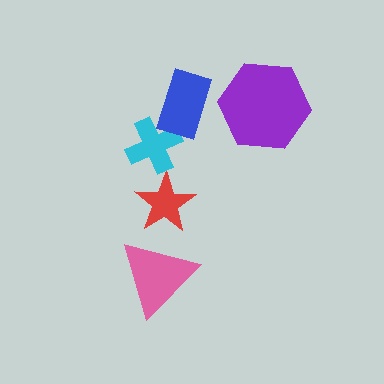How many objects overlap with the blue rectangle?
1 object overlaps with the blue rectangle.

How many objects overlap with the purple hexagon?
0 objects overlap with the purple hexagon.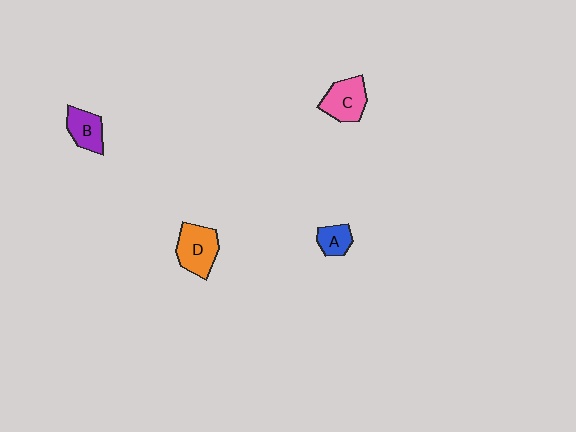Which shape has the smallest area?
Shape A (blue).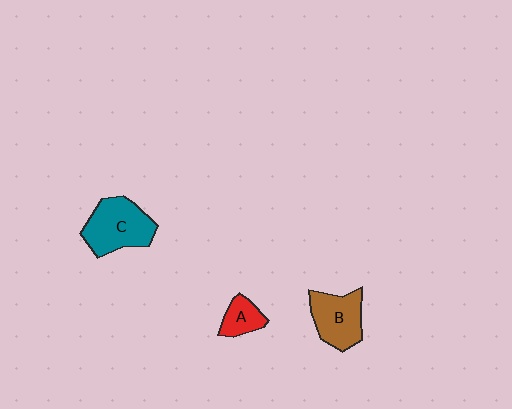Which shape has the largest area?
Shape C (teal).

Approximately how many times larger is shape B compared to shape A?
Approximately 1.9 times.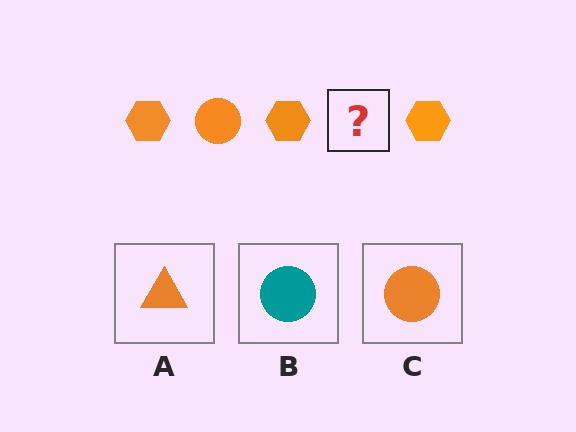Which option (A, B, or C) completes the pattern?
C.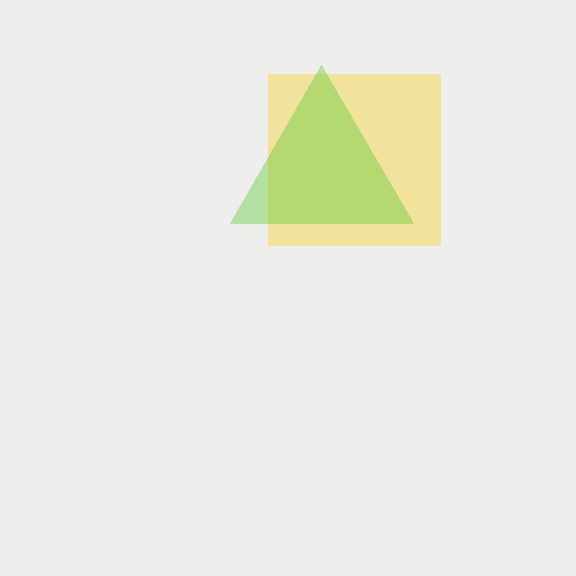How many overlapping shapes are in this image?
There are 2 overlapping shapes in the image.